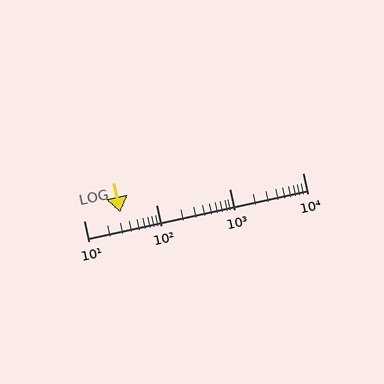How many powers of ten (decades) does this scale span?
The scale spans 3 decades, from 10 to 10000.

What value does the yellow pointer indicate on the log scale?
The pointer indicates approximately 32.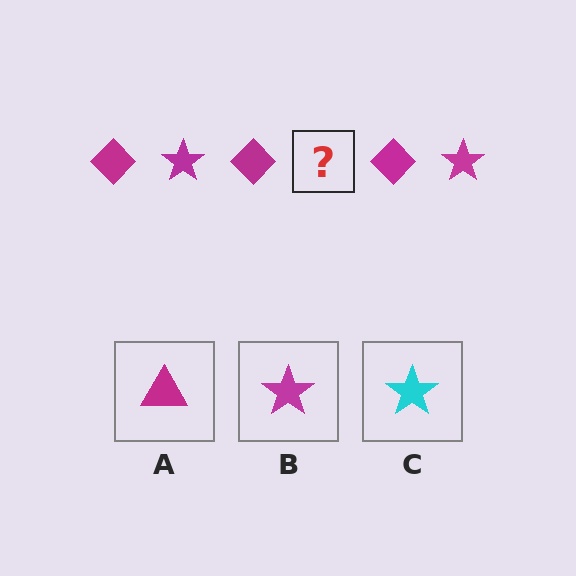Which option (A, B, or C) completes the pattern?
B.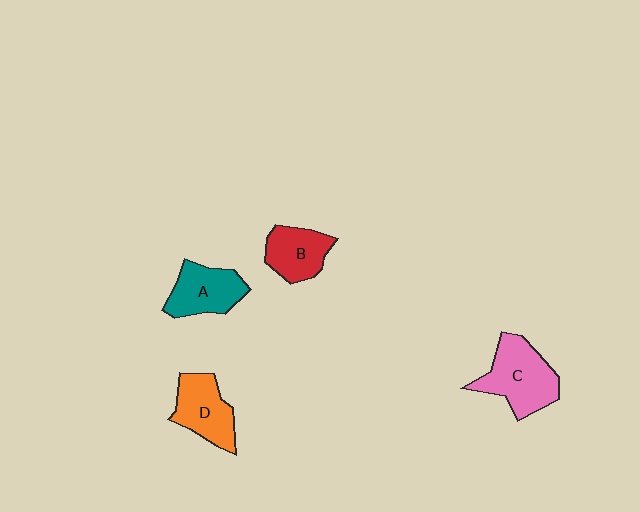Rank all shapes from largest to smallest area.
From largest to smallest: C (pink), D (orange), A (teal), B (red).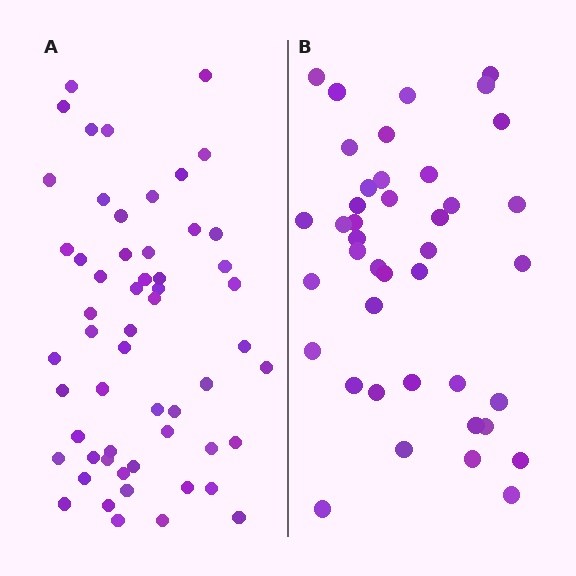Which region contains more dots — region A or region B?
Region A (the left region) has more dots.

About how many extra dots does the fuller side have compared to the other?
Region A has approximately 15 more dots than region B.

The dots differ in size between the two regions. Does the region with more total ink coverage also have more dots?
No. Region B has more total ink coverage because its dots are larger, but region A actually contains more individual dots. Total area can be misleading — the number of items is what matters here.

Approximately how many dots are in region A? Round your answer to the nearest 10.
About 60 dots. (The exact count is 56, which rounds to 60.)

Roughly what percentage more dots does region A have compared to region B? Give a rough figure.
About 35% more.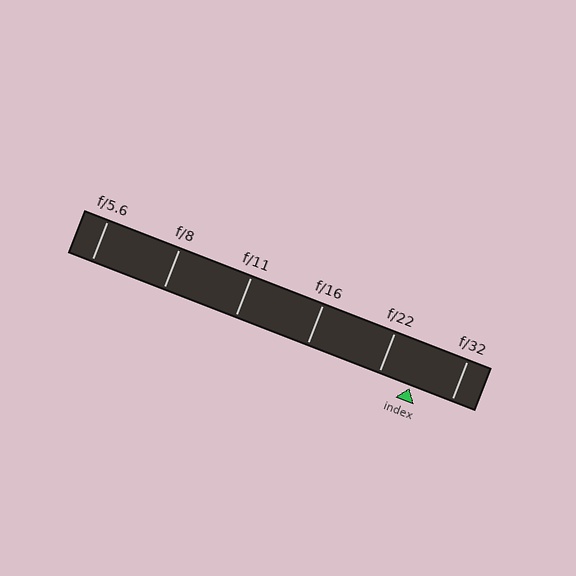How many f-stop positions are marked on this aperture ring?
There are 6 f-stop positions marked.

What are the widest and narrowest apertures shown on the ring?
The widest aperture shown is f/5.6 and the narrowest is f/32.